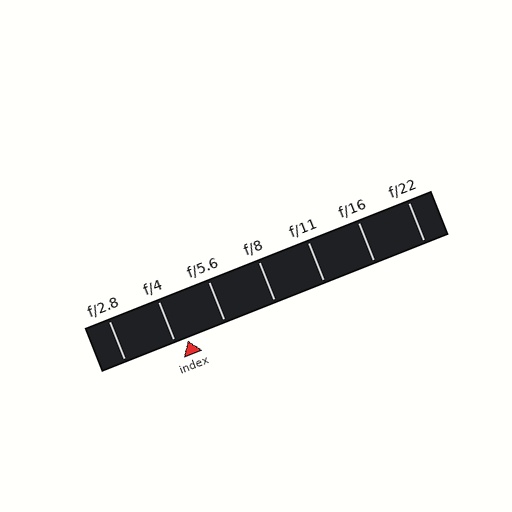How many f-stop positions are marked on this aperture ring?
There are 7 f-stop positions marked.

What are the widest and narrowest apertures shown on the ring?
The widest aperture shown is f/2.8 and the narrowest is f/22.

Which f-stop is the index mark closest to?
The index mark is closest to f/4.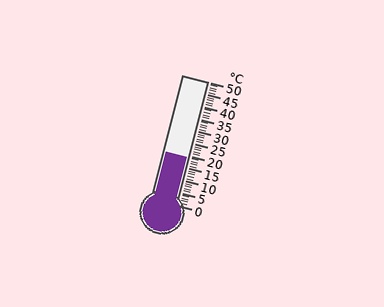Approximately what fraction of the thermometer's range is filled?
The thermometer is filled to approximately 40% of its range.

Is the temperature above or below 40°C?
The temperature is below 40°C.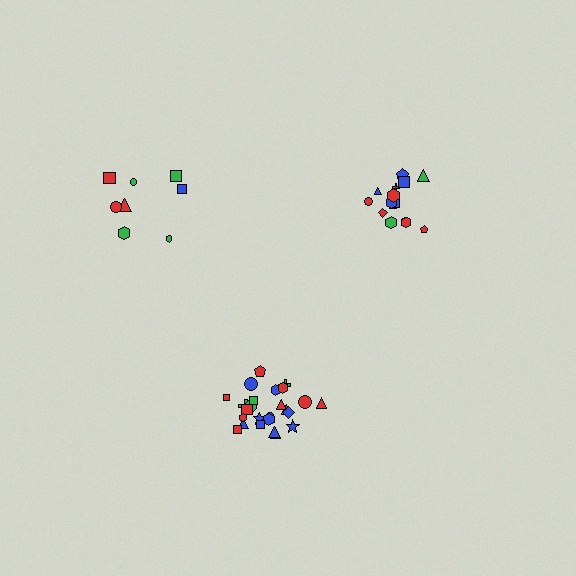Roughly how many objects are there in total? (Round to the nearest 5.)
Roughly 50 objects in total.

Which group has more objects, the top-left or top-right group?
The top-right group.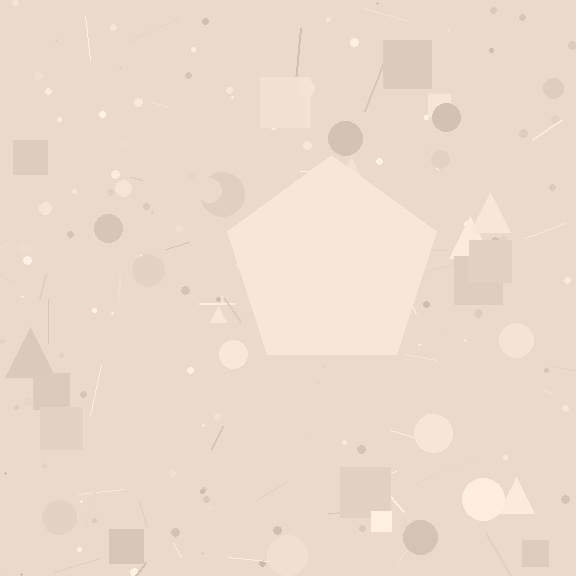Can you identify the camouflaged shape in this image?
The camouflaged shape is a pentagon.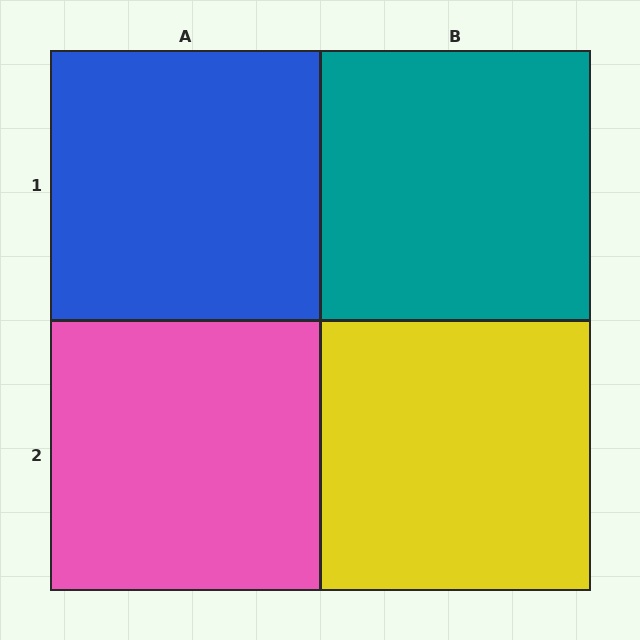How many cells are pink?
1 cell is pink.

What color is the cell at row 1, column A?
Blue.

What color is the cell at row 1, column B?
Teal.